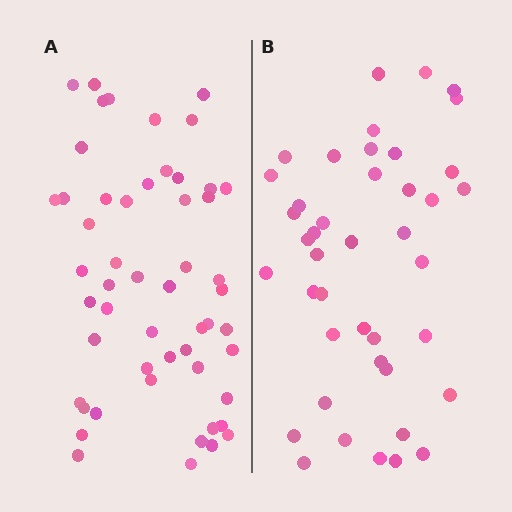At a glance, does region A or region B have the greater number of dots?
Region A (the left region) has more dots.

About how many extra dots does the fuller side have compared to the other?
Region A has roughly 12 or so more dots than region B.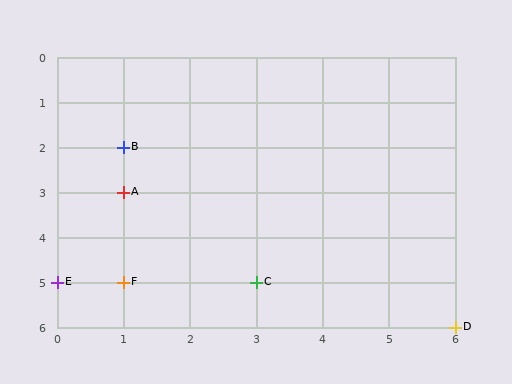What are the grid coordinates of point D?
Point D is at grid coordinates (6, 6).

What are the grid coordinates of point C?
Point C is at grid coordinates (3, 5).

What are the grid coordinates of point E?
Point E is at grid coordinates (0, 5).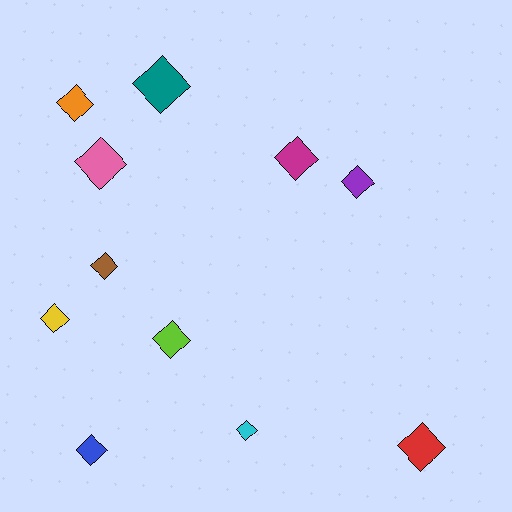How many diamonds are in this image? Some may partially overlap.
There are 11 diamonds.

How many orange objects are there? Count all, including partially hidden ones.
There is 1 orange object.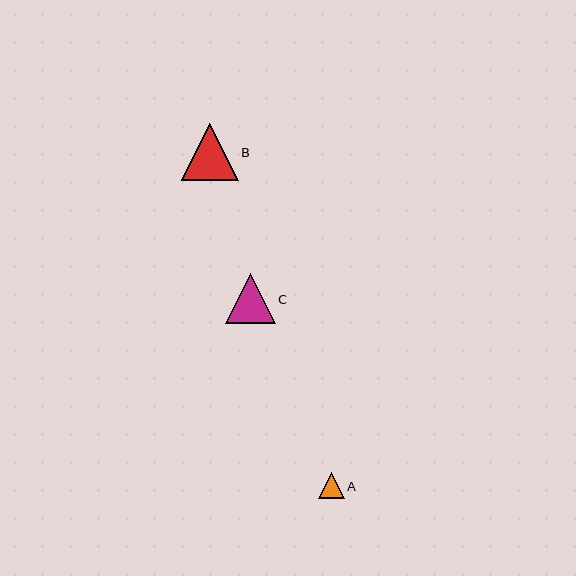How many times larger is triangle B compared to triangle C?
Triangle B is approximately 1.1 times the size of triangle C.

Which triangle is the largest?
Triangle B is the largest with a size of approximately 57 pixels.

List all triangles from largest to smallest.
From largest to smallest: B, C, A.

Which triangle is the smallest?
Triangle A is the smallest with a size of approximately 26 pixels.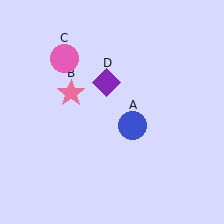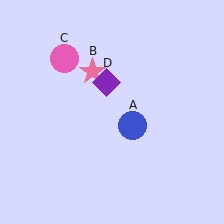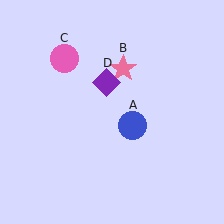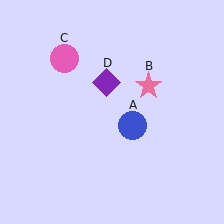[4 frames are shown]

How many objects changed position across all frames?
1 object changed position: pink star (object B).